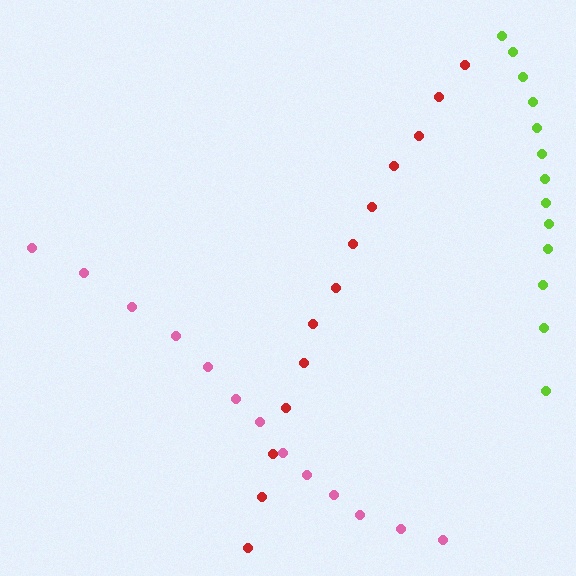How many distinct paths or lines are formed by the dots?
There are 3 distinct paths.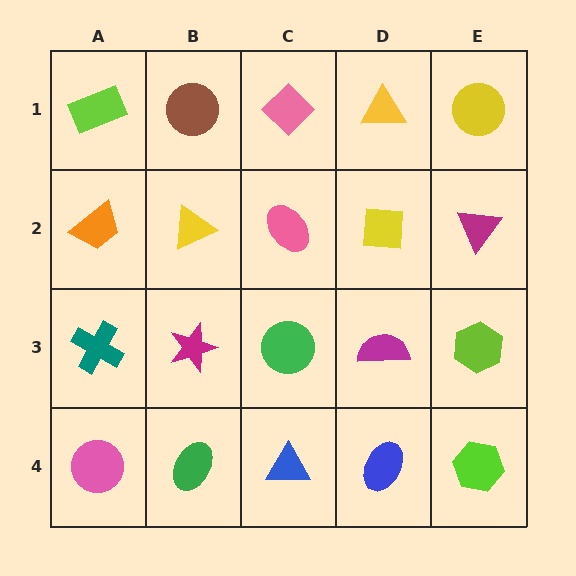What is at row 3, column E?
A lime hexagon.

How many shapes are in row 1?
5 shapes.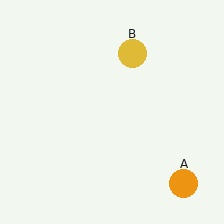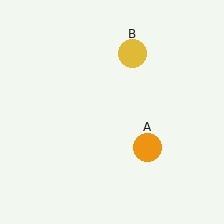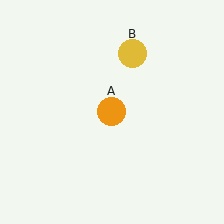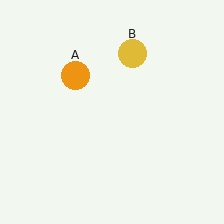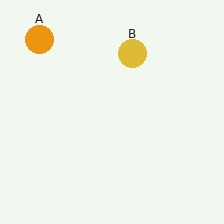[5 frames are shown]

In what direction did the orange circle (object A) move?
The orange circle (object A) moved up and to the left.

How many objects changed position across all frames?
1 object changed position: orange circle (object A).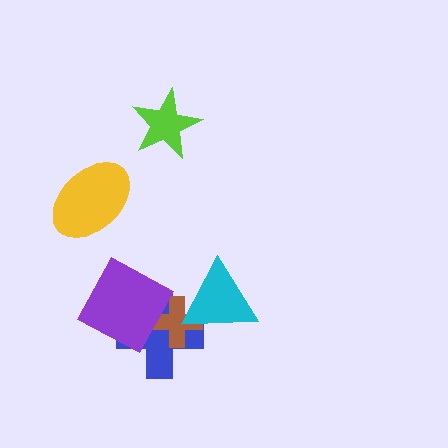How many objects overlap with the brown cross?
3 objects overlap with the brown cross.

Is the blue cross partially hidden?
Yes, it is partially covered by another shape.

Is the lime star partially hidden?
No, no other shape covers it.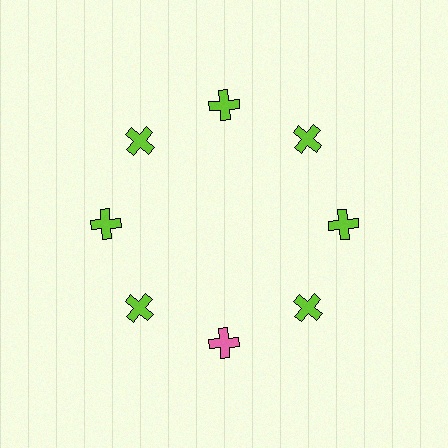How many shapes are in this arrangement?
There are 8 shapes arranged in a ring pattern.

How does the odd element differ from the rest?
It has a different color: pink instead of lime.